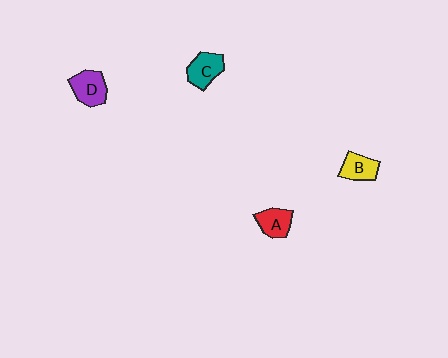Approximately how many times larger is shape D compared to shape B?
Approximately 1.2 times.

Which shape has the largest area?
Shape D (purple).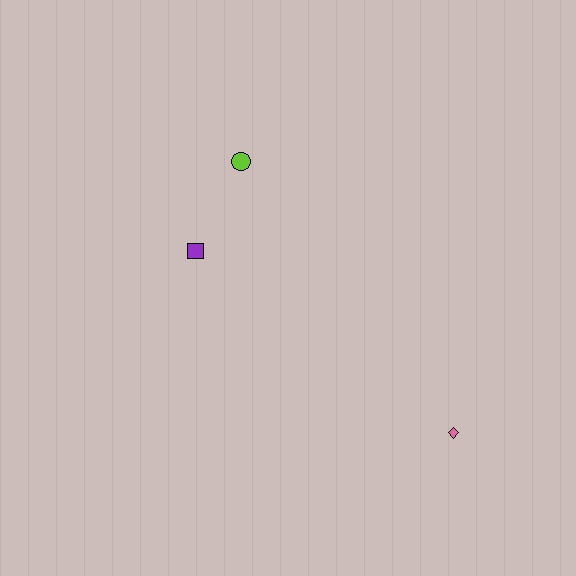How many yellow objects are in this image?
There are no yellow objects.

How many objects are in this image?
There are 3 objects.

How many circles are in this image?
There is 1 circle.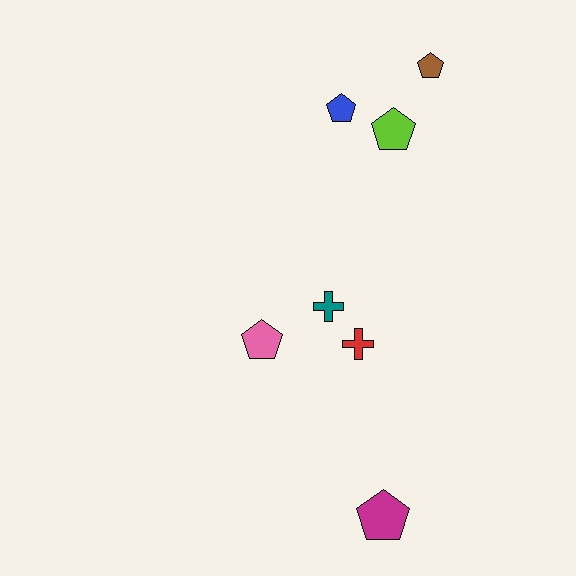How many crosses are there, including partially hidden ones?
There are 2 crosses.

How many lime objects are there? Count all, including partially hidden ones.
There is 1 lime object.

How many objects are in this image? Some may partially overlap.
There are 7 objects.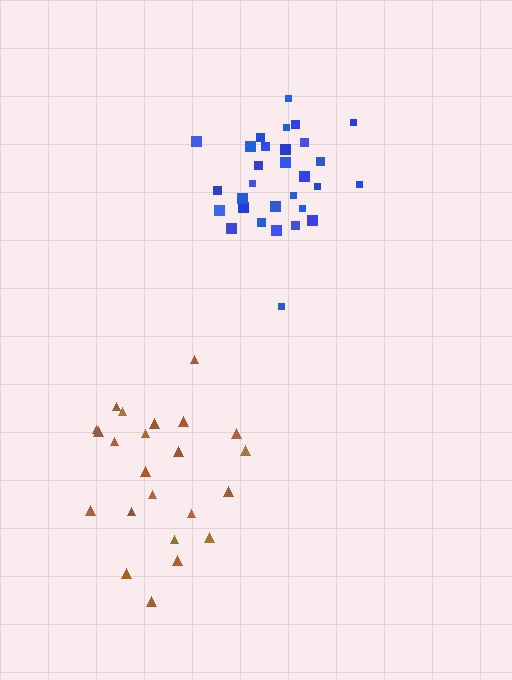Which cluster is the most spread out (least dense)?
Brown.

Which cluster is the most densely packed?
Blue.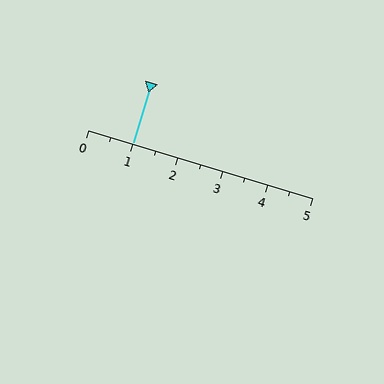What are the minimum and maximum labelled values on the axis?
The axis runs from 0 to 5.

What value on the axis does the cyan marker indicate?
The marker indicates approximately 1.